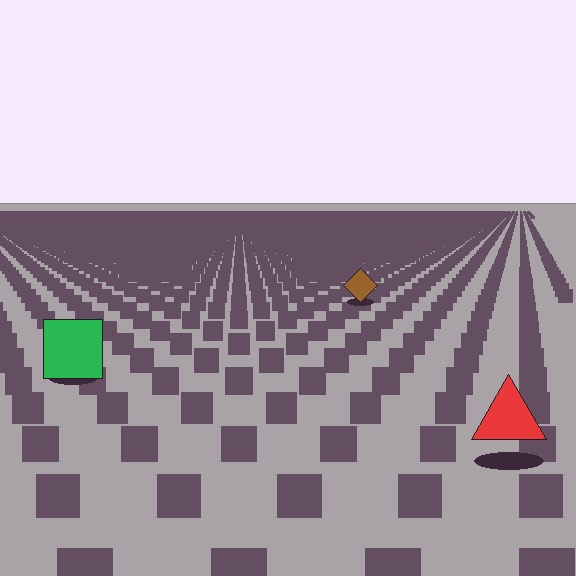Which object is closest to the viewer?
The red triangle is closest. The texture marks near it are larger and more spread out.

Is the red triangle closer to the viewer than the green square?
Yes. The red triangle is closer — you can tell from the texture gradient: the ground texture is coarser near it.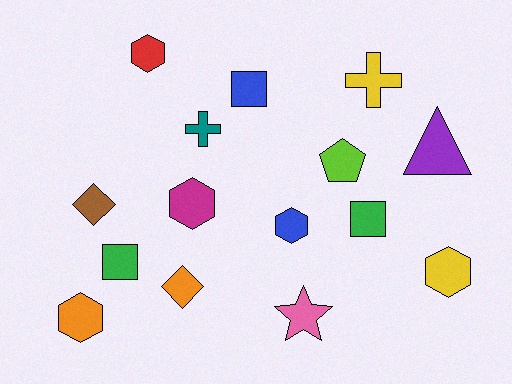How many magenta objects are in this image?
There is 1 magenta object.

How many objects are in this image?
There are 15 objects.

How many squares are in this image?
There are 3 squares.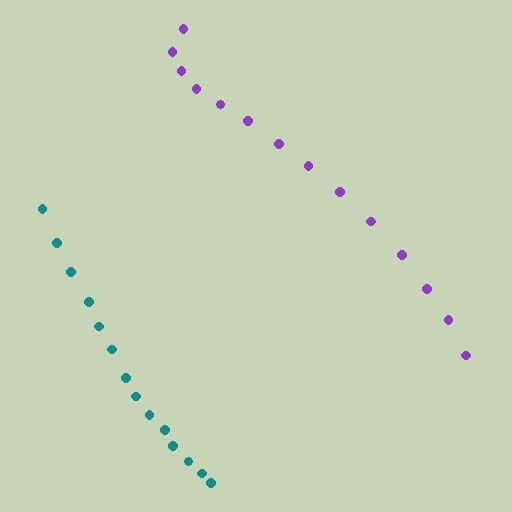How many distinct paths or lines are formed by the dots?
There are 2 distinct paths.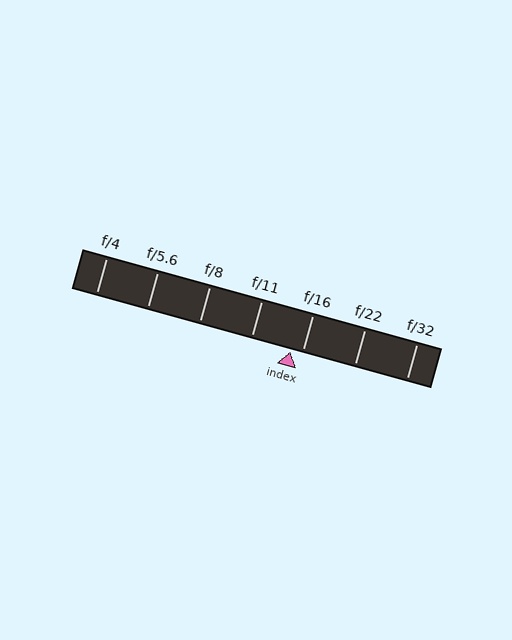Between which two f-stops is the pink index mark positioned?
The index mark is between f/11 and f/16.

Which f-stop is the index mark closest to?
The index mark is closest to f/16.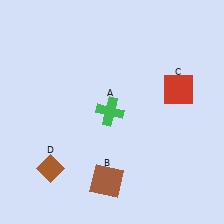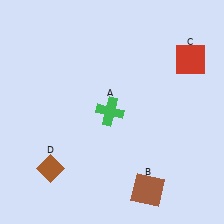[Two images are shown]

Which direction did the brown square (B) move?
The brown square (B) moved right.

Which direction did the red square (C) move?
The red square (C) moved up.